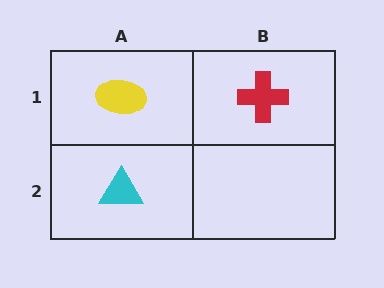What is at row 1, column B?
A red cross.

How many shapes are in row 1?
2 shapes.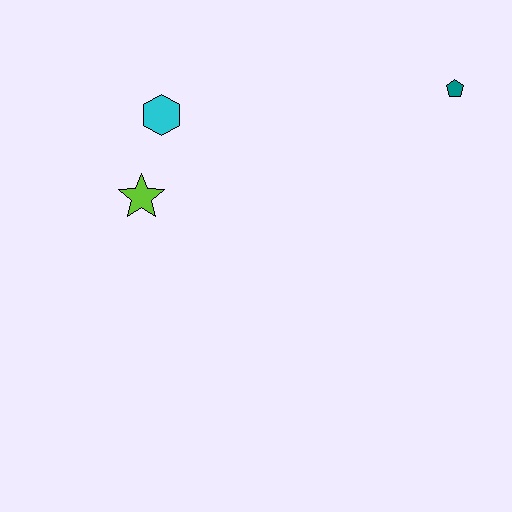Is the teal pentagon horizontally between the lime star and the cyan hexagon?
No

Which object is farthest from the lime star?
The teal pentagon is farthest from the lime star.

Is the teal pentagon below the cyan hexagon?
No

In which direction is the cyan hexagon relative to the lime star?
The cyan hexagon is above the lime star.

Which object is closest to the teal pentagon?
The cyan hexagon is closest to the teal pentagon.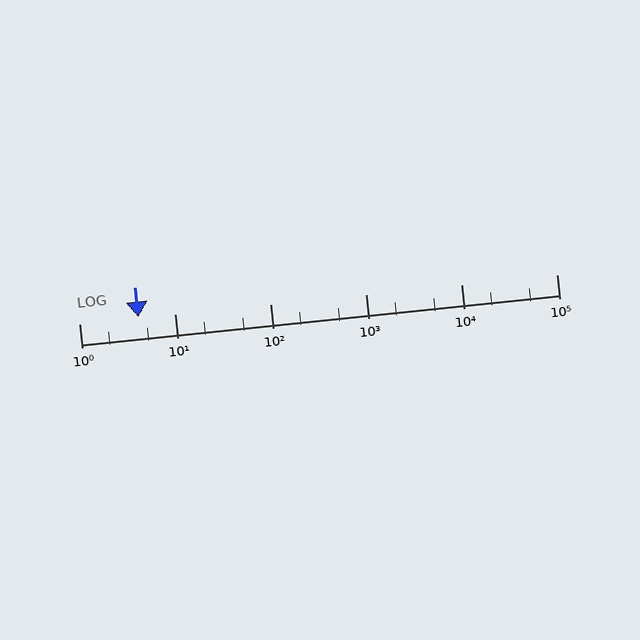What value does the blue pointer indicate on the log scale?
The pointer indicates approximately 4.2.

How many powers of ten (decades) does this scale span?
The scale spans 5 decades, from 1 to 100000.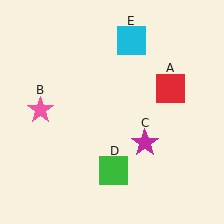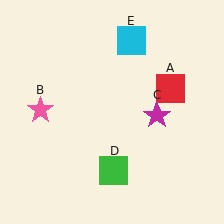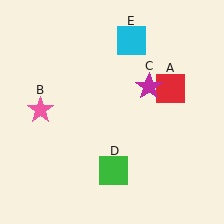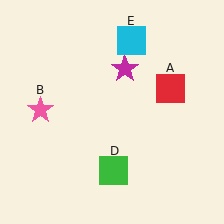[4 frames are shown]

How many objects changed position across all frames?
1 object changed position: magenta star (object C).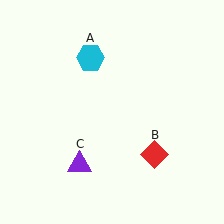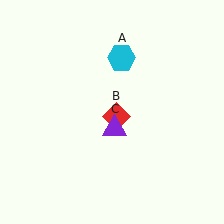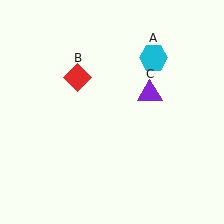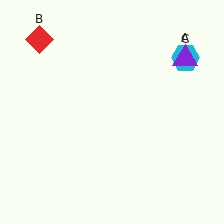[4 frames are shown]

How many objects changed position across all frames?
3 objects changed position: cyan hexagon (object A), red diamond (object B), purple triangle (object C).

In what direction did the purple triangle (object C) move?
The purple triangle (object C) moved up and to the right.